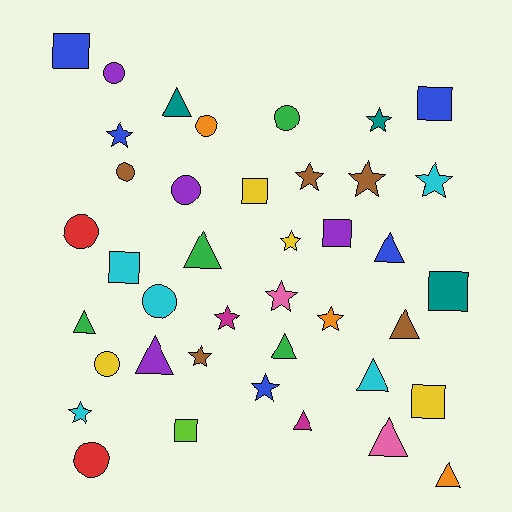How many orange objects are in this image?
There are 3 orange objects.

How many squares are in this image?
There are 8 squares.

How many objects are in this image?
There are 40 objects.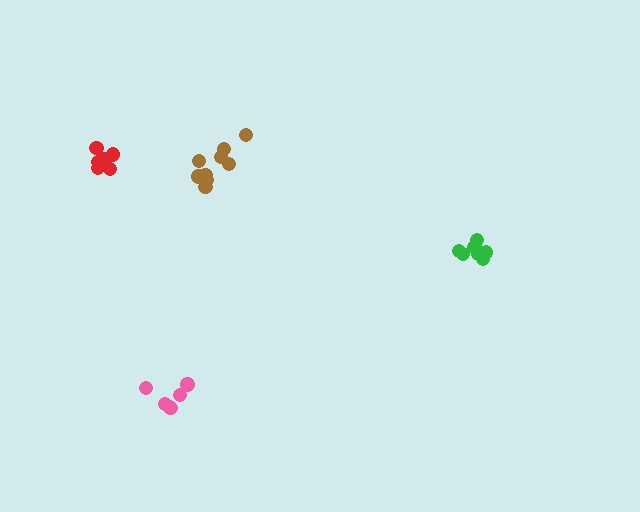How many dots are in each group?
Group 1: 6 dots, Group 2: 9 dots, Group 3: 7 dots, Group 4: 6 dots (28 total).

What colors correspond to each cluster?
The clusters are colored: red, brown, green, pink.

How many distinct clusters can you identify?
There are 4 distinct clusters.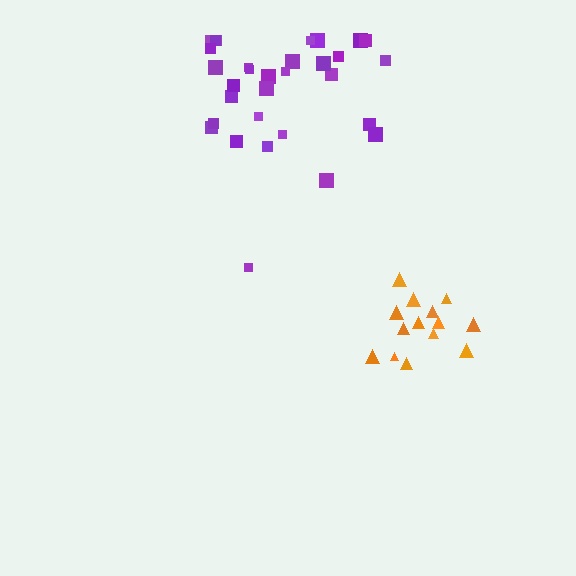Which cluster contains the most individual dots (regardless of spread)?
Purple (32).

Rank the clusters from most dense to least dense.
orange, purple.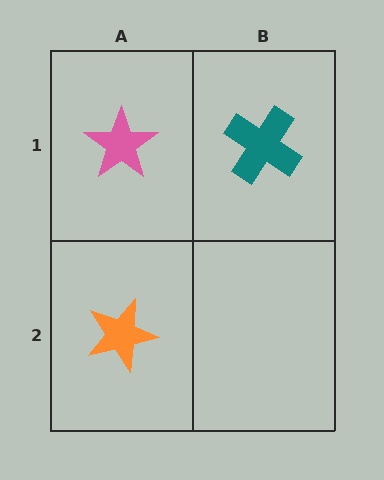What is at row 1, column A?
A pink star.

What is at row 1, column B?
A teal cross.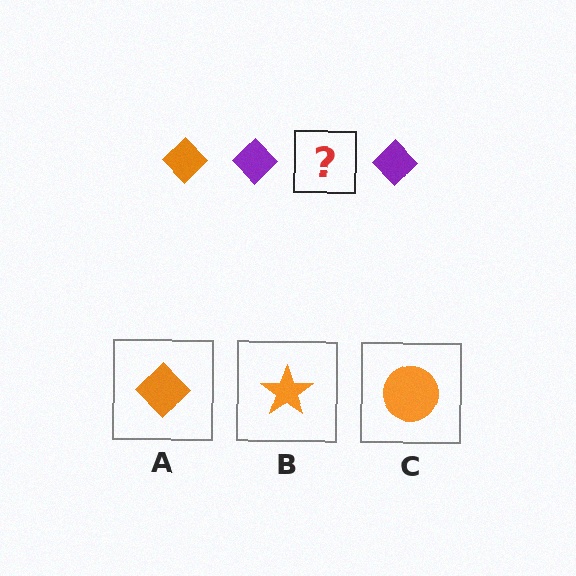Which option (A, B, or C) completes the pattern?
A.